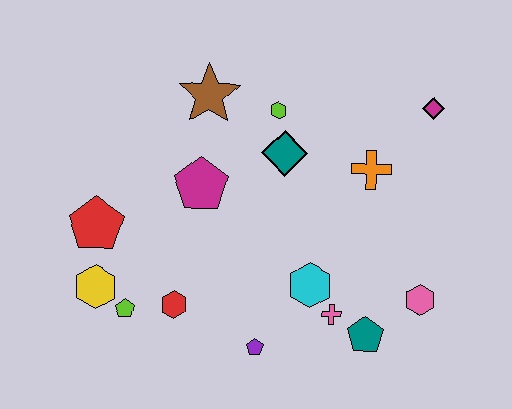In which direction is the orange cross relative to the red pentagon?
The orange cross is to the right of the red pentagon.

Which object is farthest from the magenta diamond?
The yellow hexagon is farthest from the magenta diamond.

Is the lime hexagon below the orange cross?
No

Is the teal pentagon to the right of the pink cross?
Yes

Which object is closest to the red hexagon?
The lime pentagon is closest to the red hexagon.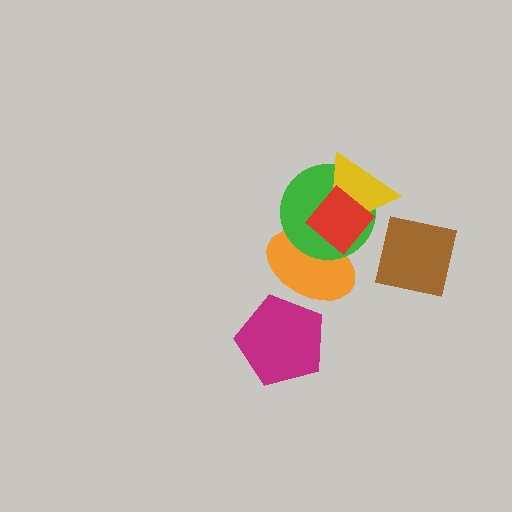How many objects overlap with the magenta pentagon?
1 object overlaps with the magenta pentagon.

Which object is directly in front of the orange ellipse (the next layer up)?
The green circle is directly in front of the orange ellipse.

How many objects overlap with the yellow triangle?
2 objects overlap with the yellow triangle.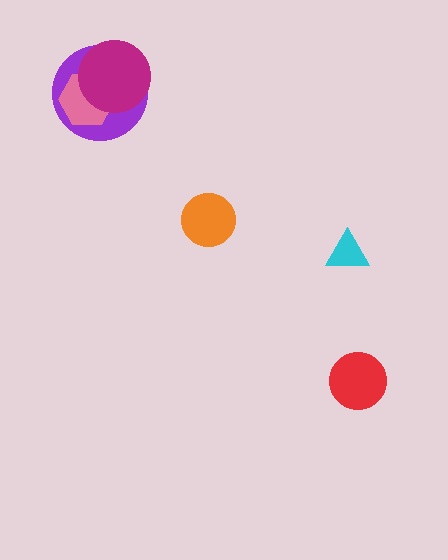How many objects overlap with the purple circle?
2 objects overlap with the purple circle.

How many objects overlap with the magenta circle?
2 objects overlap with the magenta circle.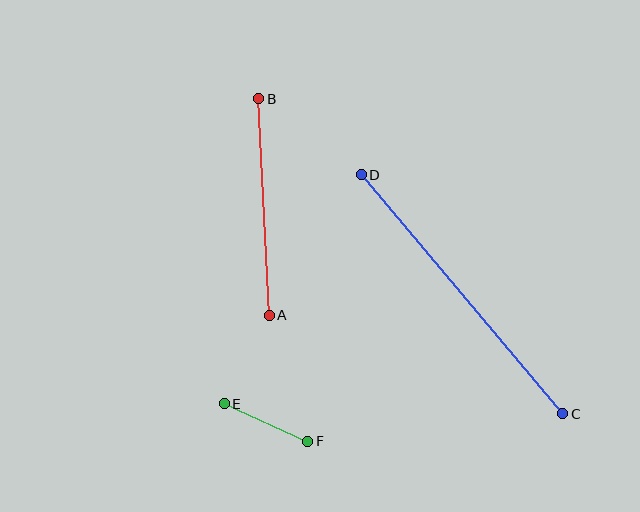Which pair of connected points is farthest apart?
Points C and D are farthest apart.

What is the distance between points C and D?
The distance is approximately 313 pixels.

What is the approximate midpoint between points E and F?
The midpoint is at approximately (266, 422) pixels.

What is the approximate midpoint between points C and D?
The midpoint is at approximately (462, 294) pixels.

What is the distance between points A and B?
The distance is approximately 217 pixels.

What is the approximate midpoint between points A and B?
The midpoint is at approximately (264, 207) pixels.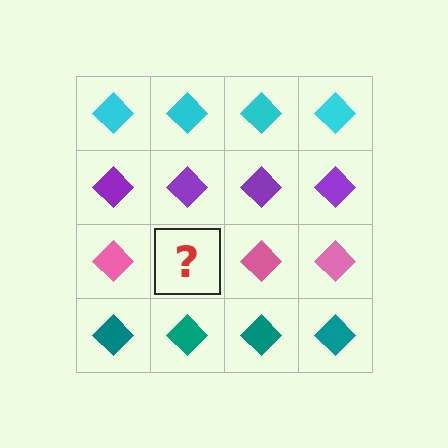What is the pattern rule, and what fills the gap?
The rule is that each row has a consistent color. The gap should be filled with a pink diamond.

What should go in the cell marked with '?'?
The missing cell should contain a pink diamond.